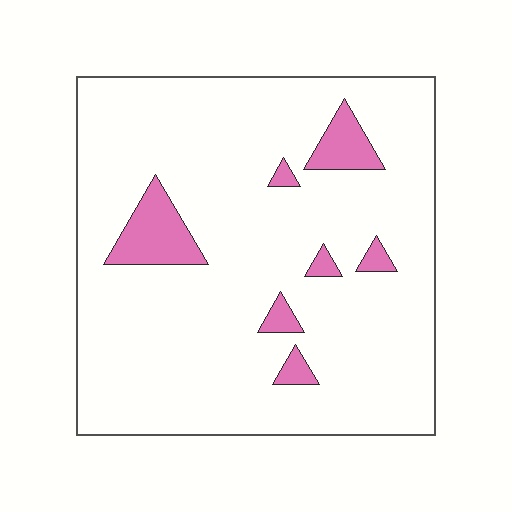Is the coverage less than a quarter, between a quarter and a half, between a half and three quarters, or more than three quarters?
Less than a quarter.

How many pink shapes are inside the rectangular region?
7.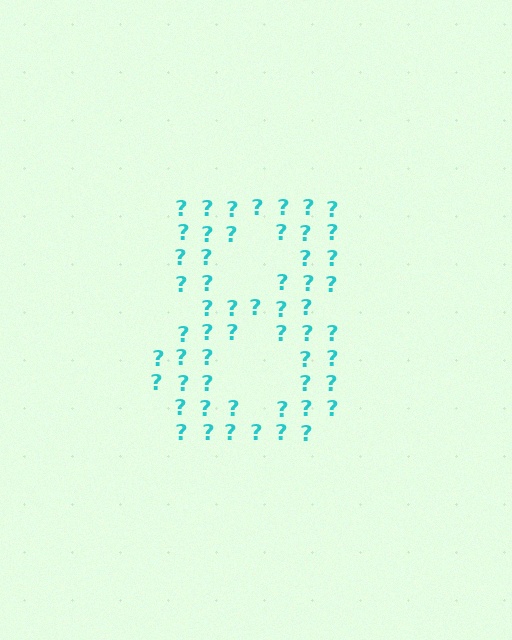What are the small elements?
The small elements are question marks.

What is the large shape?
The large shape is the digit 8.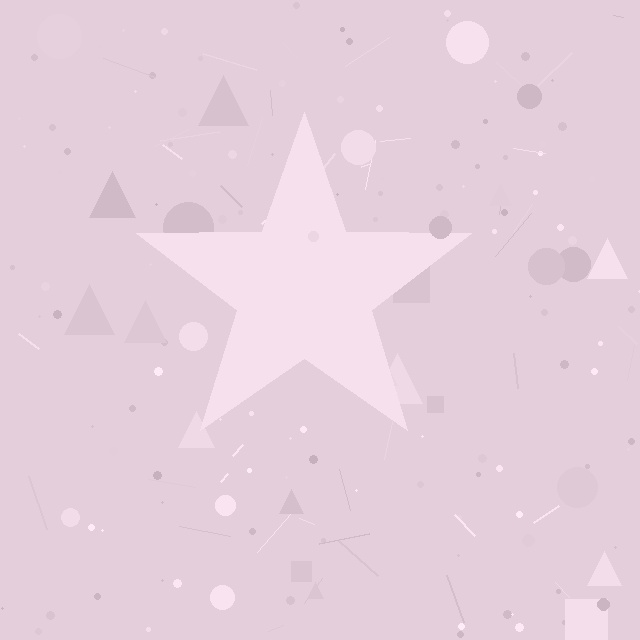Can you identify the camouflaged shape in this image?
The camouflaged shape is a star.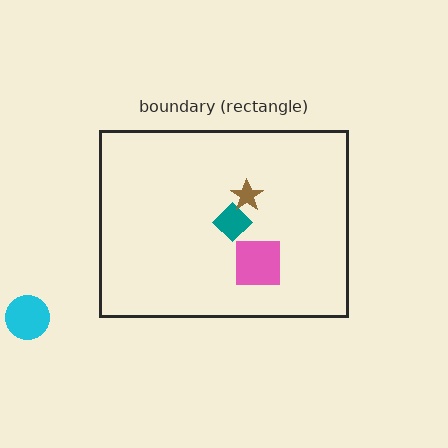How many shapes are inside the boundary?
3 inside, 1 outside.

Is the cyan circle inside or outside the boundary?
Outside.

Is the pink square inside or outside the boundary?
Inside.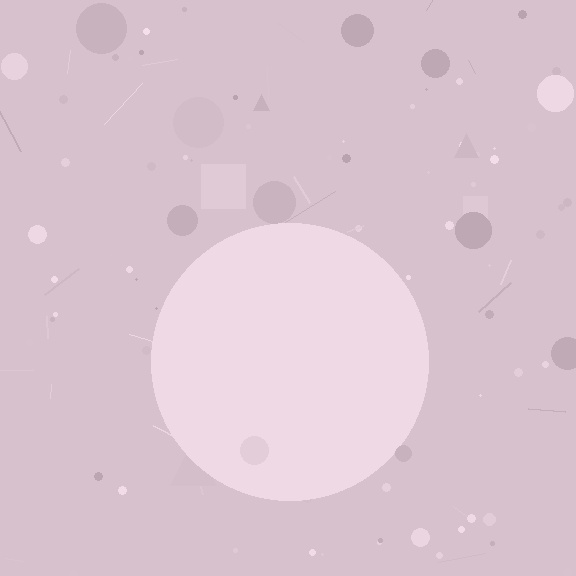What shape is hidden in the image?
A circle is hidden in the image.